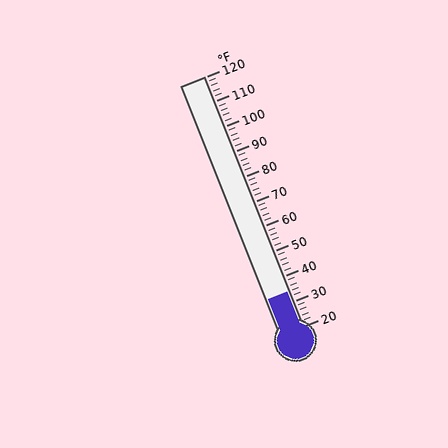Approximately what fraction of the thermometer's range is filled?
The thermometer is filled to approximately 15% of its range.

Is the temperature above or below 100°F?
The temperature is below 100°F.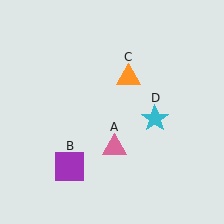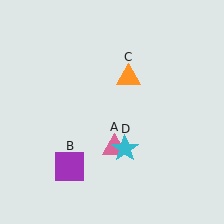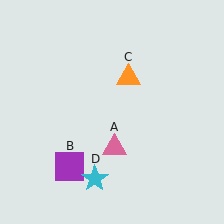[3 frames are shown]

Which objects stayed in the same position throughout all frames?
Pink triangle (object A) and purple square (object B) and orange triangle (object C) remained stationary.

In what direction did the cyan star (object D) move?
The cyan star (object D) moved down and to the left.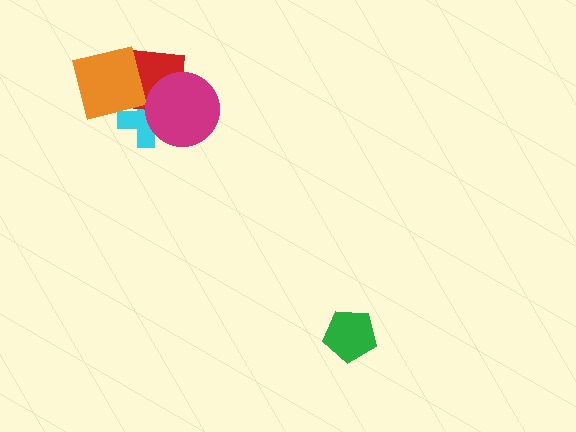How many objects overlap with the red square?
3 objects overlap with the red square.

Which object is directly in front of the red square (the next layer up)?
The orange square is directly in front of the red square.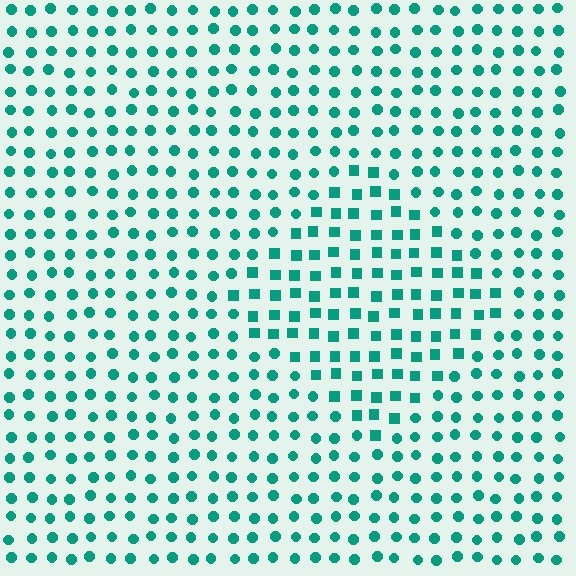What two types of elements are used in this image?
The image uses squares inside the diamond region and circles outside it.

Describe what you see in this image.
The image is filled with small teal elements arranged in a uniform grid. A diamond-shaped region contains squares, while the surrounding area contains circles. The boundary is defined purely by the change in element shape.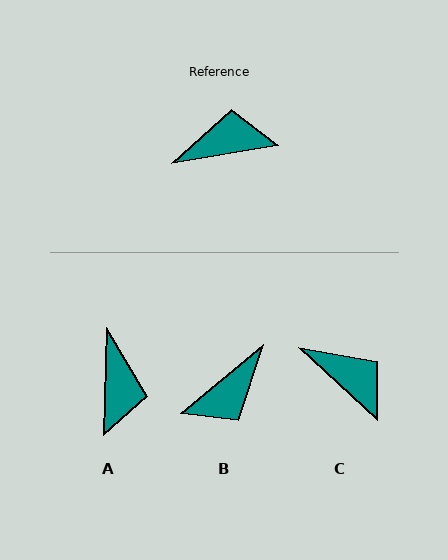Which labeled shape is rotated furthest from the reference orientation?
B, about 150 degrees away.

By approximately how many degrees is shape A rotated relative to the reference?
Approximately 101 degrees clockwise.